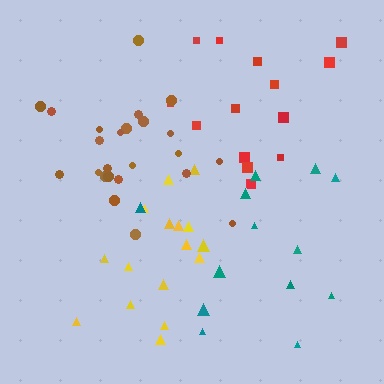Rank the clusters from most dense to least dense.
brown, yellow, red, teal.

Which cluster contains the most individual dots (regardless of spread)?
Brown (24).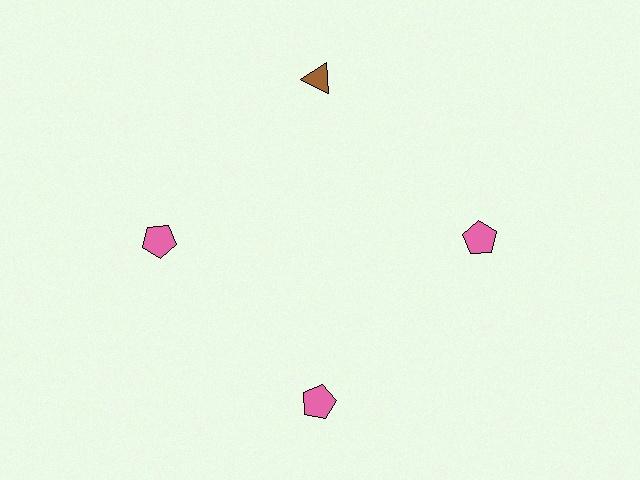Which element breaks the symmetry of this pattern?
The brown triangle at roughly the 12 o'clock position breaks the symmetry. All other shapes are pink pentagons.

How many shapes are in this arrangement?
There are 4 shapes arranged in a ring pattern.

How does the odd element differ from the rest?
It differs in both color (brown instead of pink) and shape (triangle instead of pentagon).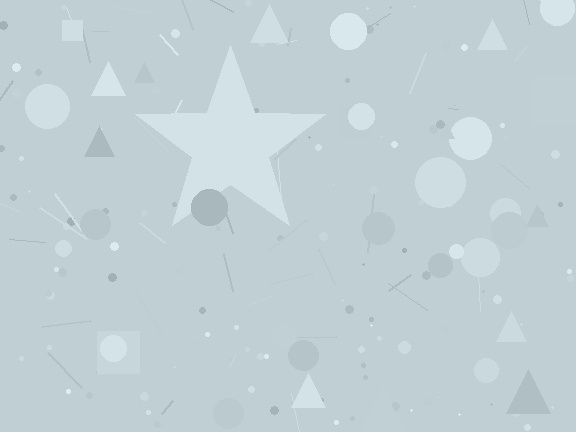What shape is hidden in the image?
A star is hidden in the image.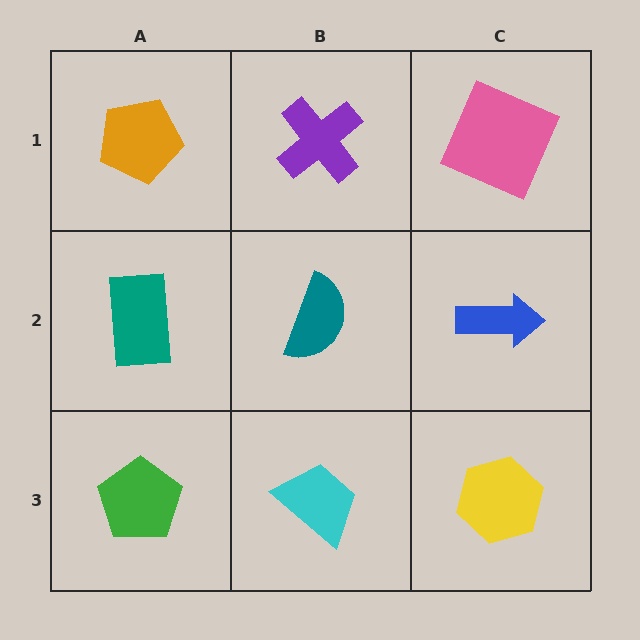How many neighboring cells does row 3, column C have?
2.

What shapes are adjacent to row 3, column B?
A teal semicircle (row 2, column B), a green pentagon (row 3, column A), a yellow hexagon (row 3, column C).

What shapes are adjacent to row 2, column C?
A pink square (row 1, column C), a yellow hexagon (row 3, column C), a teal semicircle (row 2, column B).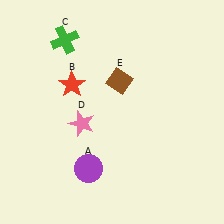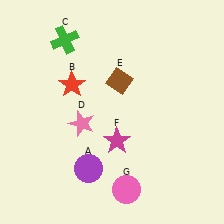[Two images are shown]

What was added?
A magenta star (F), a pink circle (G) were added in Image 2.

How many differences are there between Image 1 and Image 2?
There are 2 differences between the two images.